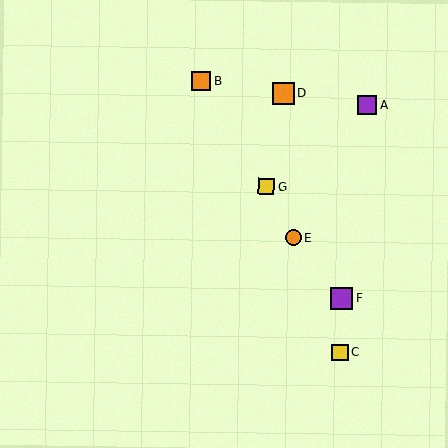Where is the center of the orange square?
The center of the orange square is at (283, 93).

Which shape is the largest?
The purple square (labeled F) is the largest.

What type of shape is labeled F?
Shape F is a purple square.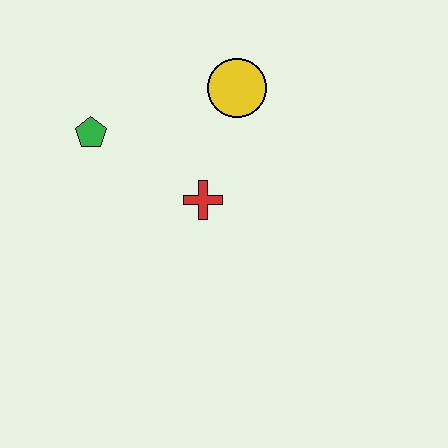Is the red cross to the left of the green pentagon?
No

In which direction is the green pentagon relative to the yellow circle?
The green pentagon is to the left of the yellow circle.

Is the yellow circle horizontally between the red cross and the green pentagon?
No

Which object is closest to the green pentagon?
The red cross is closest to the green pentagon.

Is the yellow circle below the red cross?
No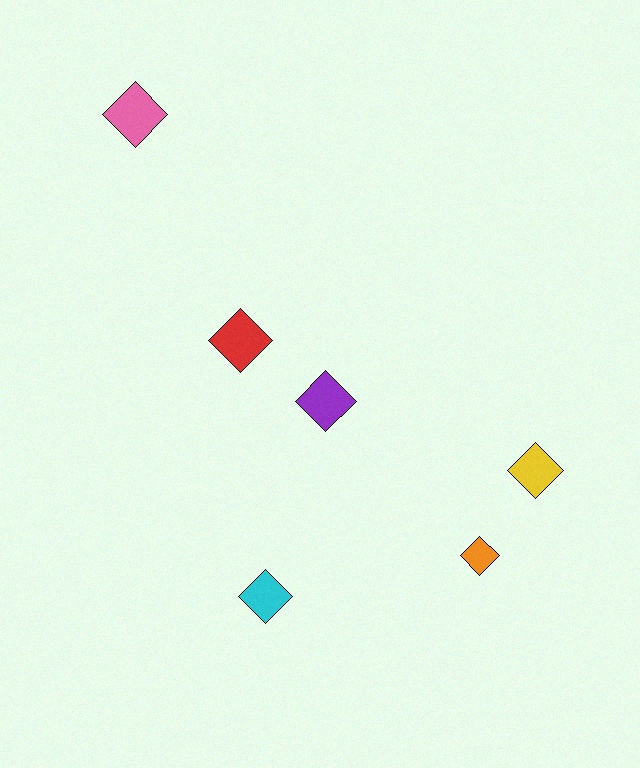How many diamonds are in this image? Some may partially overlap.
There are 6 diamonds.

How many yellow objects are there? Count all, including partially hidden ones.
There is 1 yellow object.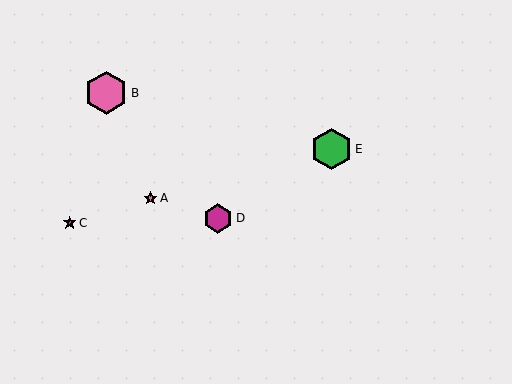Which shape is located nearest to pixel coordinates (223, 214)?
The magenta hexagon (labeled D) at (218, 218) is nearest to that location.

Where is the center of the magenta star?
The center of the magenta star is at (70, 223).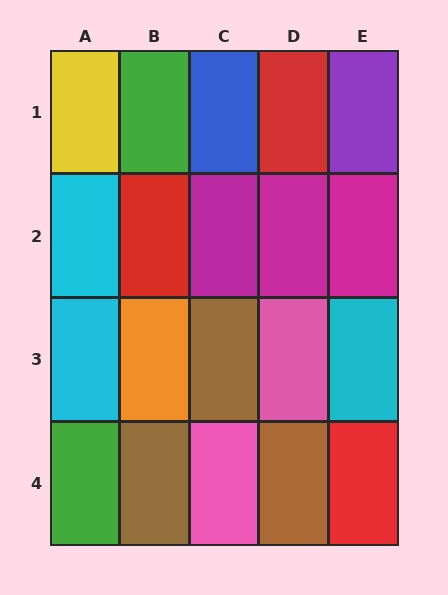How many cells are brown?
3 cells are brown.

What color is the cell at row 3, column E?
Cyan.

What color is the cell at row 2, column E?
Magenta.